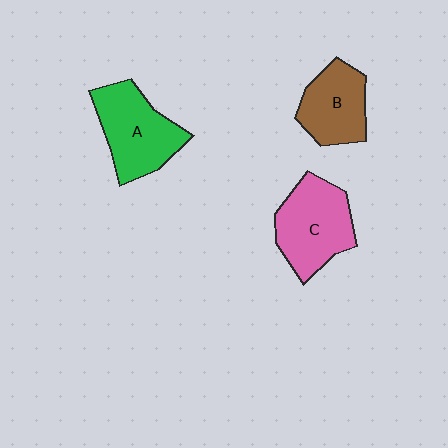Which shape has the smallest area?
Shape B (brown).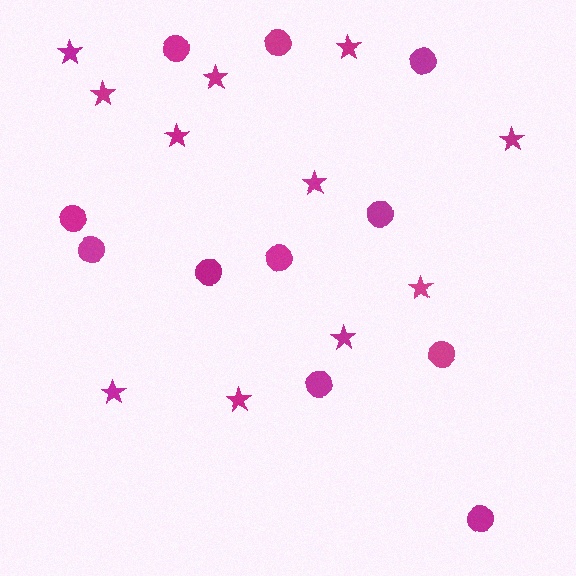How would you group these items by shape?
There are 2 groups: one group of circles (11) and one group of stars (11).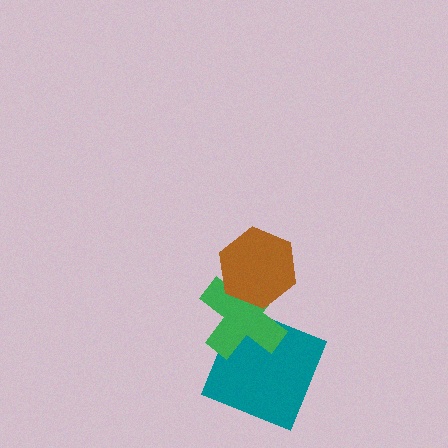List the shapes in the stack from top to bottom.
From top to bottom: the brown hexagon, the green cross, the teal square.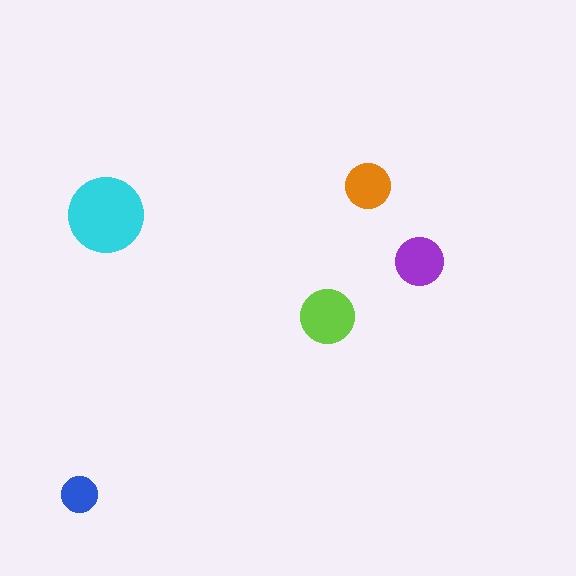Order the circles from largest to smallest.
the cyan one, the lime one, the purple one, the orange one, the blue one.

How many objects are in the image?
There are 5 objects in the image.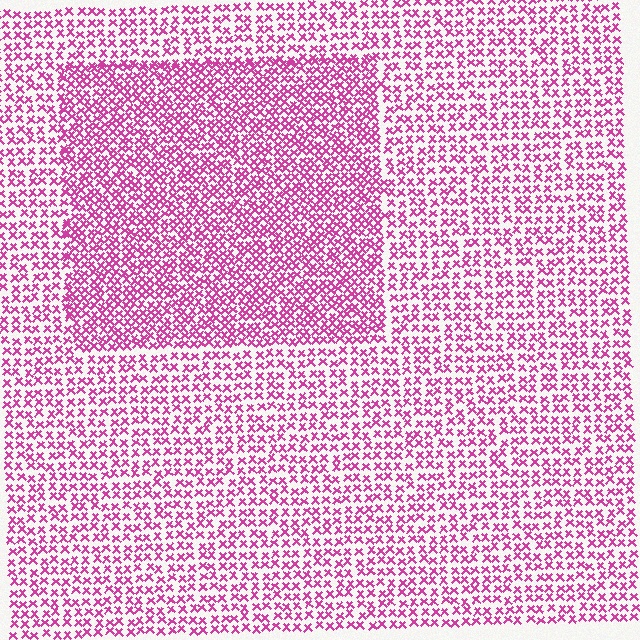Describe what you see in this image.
The image contains small magenta elements arranged at two different densities. A rectangle-shaped region is visible where the elements are more densely packed than the surrounding area.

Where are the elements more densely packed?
The elements are more densely packed inside the rectangle boundary.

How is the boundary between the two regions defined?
The boundary is defined by a change in element density (approximately 1.6x ratio). All elements are the same color, size, and shape.